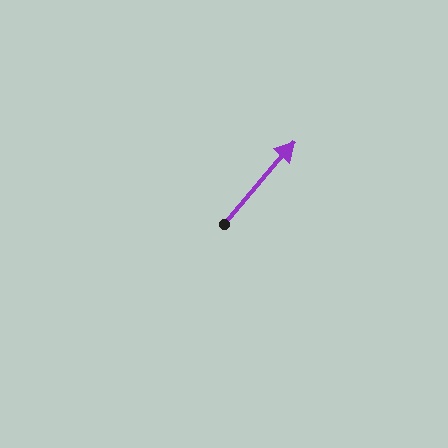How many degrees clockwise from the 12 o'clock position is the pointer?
Approximately 40 degrees.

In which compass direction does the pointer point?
Northeast.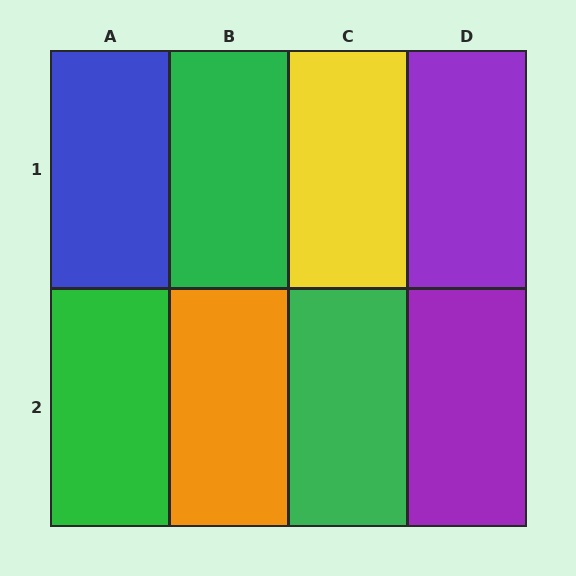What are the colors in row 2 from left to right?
Green, orange, green, purple.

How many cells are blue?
1 cell is blue.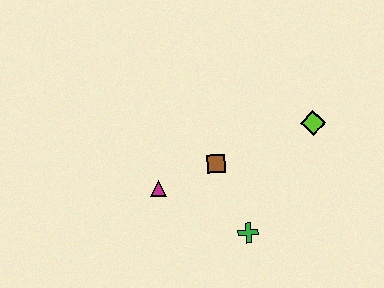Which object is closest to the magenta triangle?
The brown square is closest to the magenta triangle.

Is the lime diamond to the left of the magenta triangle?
No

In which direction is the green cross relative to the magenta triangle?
The green cross is to the right of the magenta triangle.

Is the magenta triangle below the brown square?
Yes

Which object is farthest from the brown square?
The lime diamond is farthest from the brown square.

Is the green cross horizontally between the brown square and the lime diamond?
Yes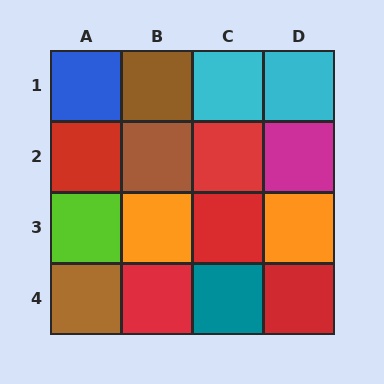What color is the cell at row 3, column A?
Lime.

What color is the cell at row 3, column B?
Orange.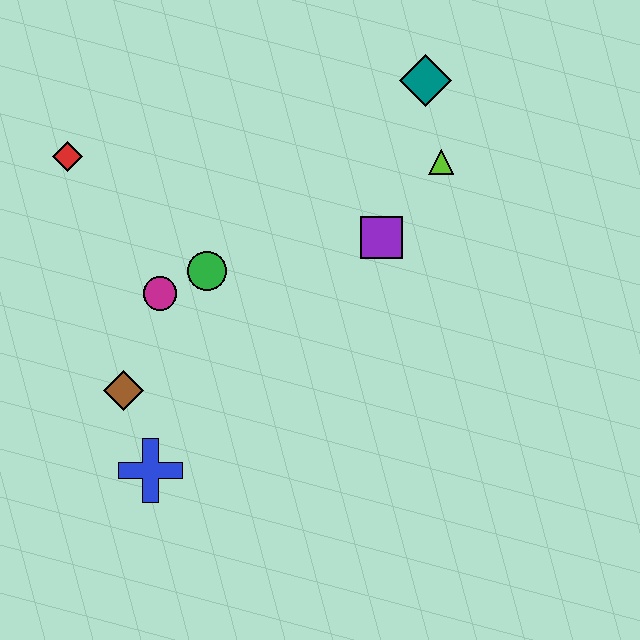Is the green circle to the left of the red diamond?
No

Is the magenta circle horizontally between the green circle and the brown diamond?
Yes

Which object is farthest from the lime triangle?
The blue cross is farthest from the lime triangle.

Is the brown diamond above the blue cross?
Yes